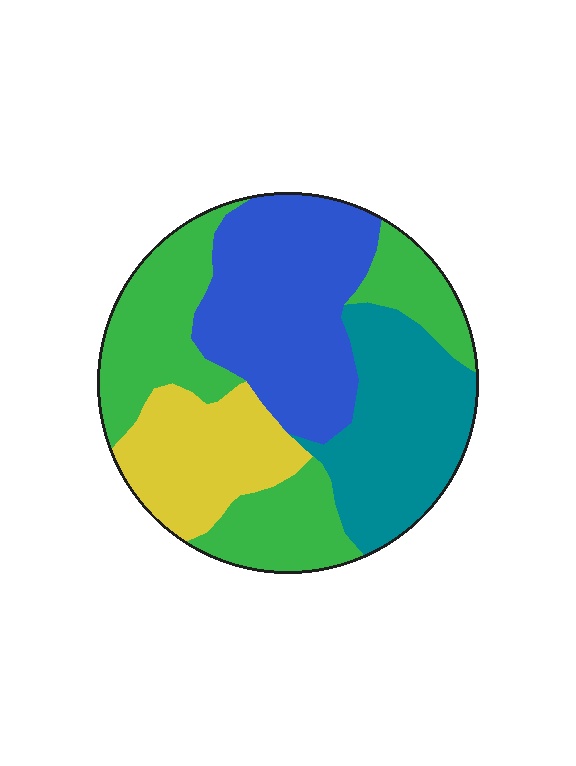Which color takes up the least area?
Yellow, at roughly 15%.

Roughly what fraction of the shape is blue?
Blue covers about 30% of the shape.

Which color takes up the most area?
Green, at roughly 30%.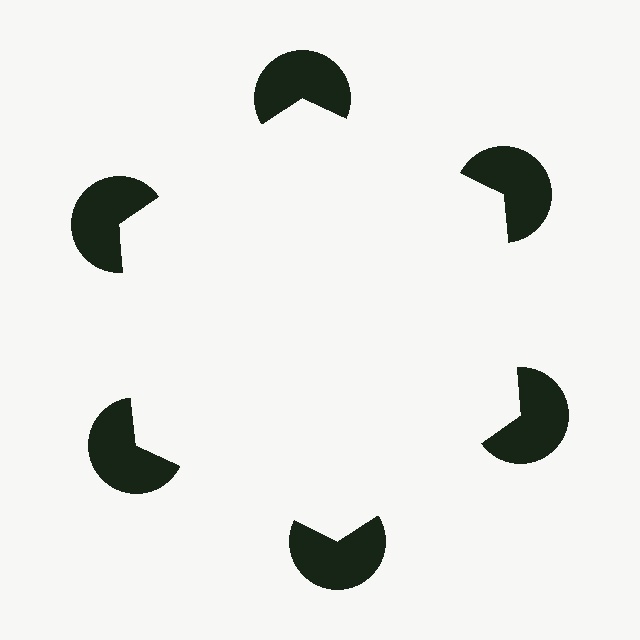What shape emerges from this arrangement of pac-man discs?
An illusory hexagon — its edges are inferred from the aligned wedge cuts in the pac-man discs, not physically drawn.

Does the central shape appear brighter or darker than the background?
It typically appears slightly brighter than the background, even though no actual brightness change is drawn.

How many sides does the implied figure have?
6 sides.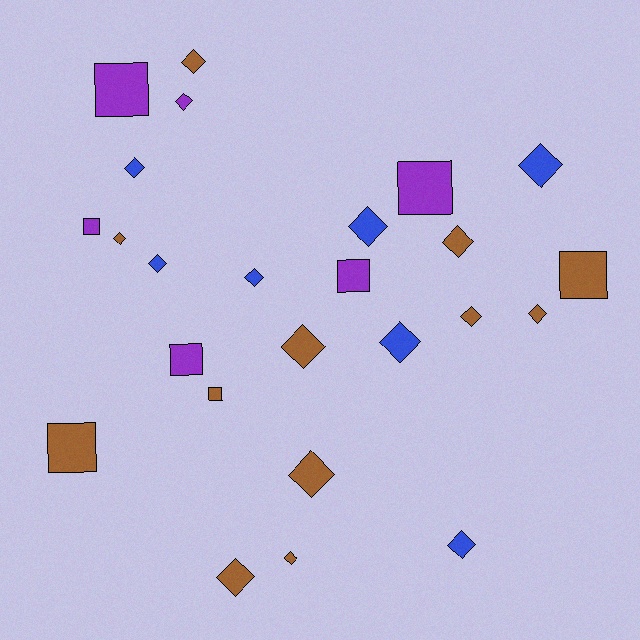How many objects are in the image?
There are 25 objects.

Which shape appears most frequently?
Diamond, with 17 objects.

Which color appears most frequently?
Brown, with 12 objects.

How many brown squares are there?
There are 3 brown squares.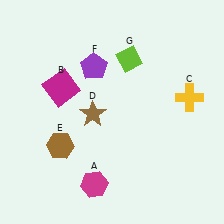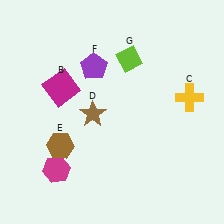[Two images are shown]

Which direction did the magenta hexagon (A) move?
The magenta hexagon (A) moved left.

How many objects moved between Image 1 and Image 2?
1 object moved between the two images.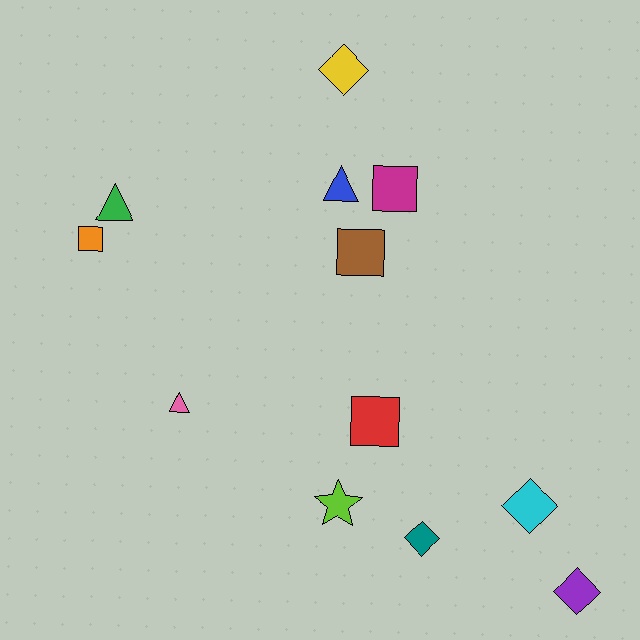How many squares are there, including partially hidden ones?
There are 4 squares.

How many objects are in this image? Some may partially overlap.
There are 12 objects.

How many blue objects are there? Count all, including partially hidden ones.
There is 1 blue object.